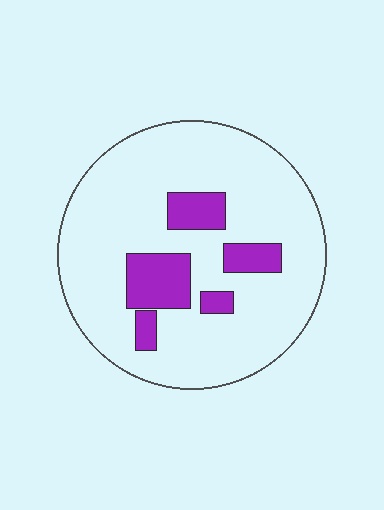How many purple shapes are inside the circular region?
5.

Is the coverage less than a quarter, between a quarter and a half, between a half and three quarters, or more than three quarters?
Less than a quarter.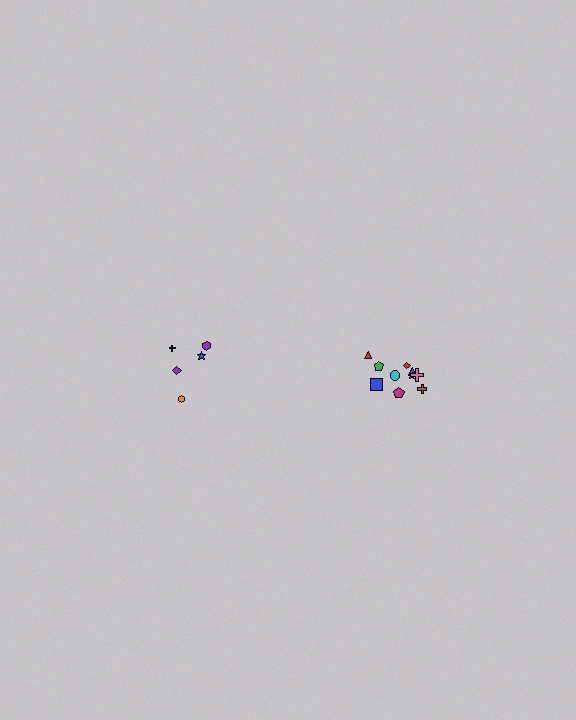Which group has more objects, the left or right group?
The right group.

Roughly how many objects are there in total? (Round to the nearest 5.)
Roughly 15 objects in total.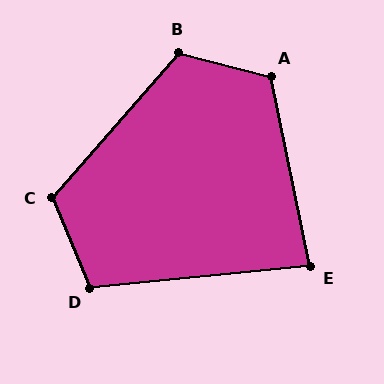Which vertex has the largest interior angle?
B, at approximately 116 degrees.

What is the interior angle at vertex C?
Approximately 116 degrees (obtuse).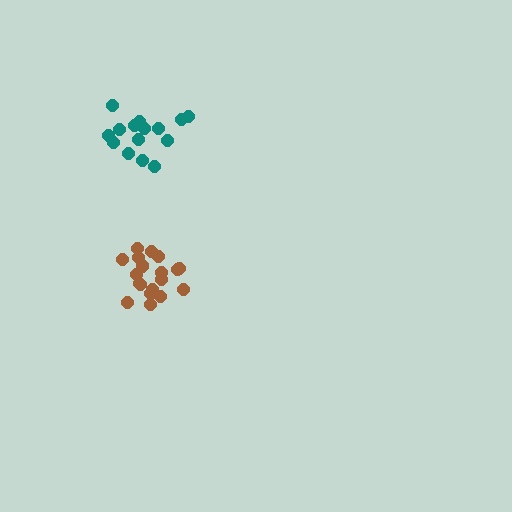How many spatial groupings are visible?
There are 2 spatial groupings.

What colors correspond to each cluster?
The clusters are colored: teal, brown.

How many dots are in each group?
Group 1: 15 dots, Group 2: 19 dots (34 total).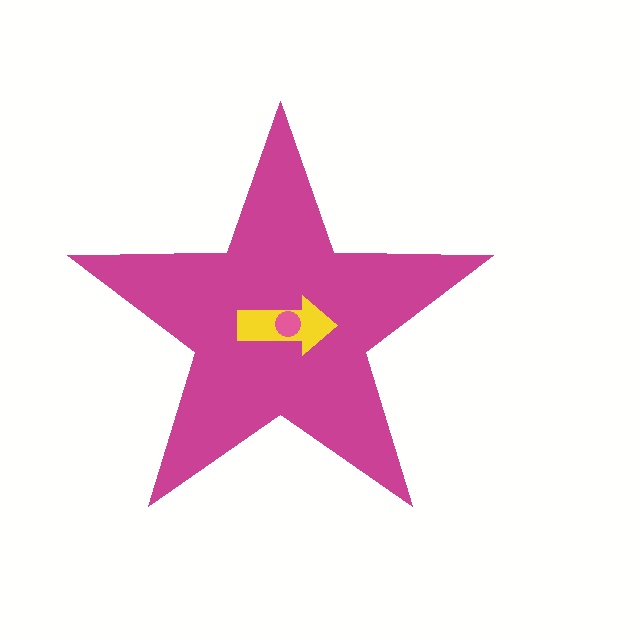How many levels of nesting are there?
3.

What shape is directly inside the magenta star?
The yellow arrow.